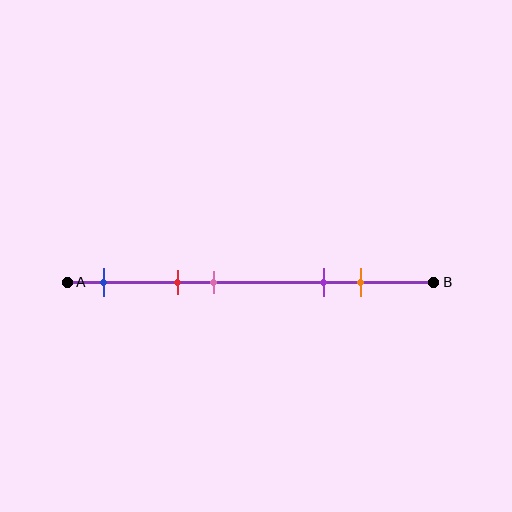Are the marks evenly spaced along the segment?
No, the marks are not evenly spaced.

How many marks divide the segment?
There are 5 marks dividing the segment.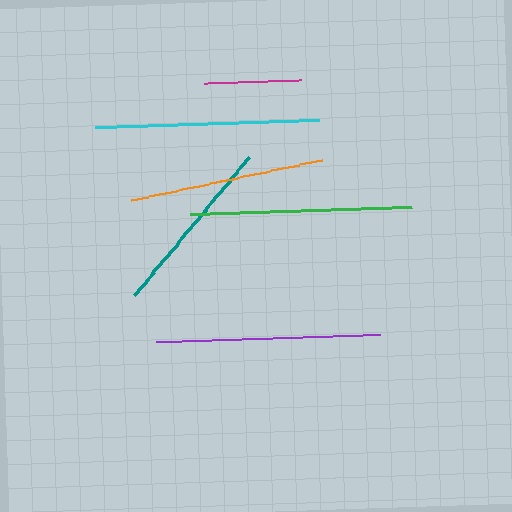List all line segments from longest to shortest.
From longest to shortest: purple, cyan, green, orange, teal, magenta.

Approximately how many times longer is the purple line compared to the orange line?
The purple line is approximately 1.1 times the length of the orange line.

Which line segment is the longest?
The purple line is the longest at approximately 224 pixels.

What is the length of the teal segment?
The teal segment is approximately 179 pixels long.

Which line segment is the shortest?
The magenta line is the shortest at approximately 97 pixels.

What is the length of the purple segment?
The purple segment is approximately 224 pixels long.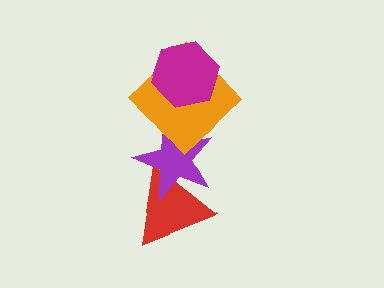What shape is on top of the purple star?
The orange diamond is on top of the purple star.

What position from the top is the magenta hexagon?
The magenta hexagon is 1st from the top.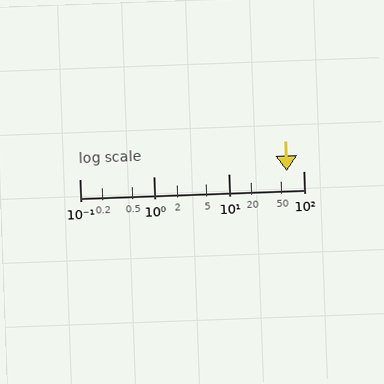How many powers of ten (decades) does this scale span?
The scale spans 3 decades, from 0.1 to 100.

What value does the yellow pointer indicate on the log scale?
The pointer indicates approximately 61.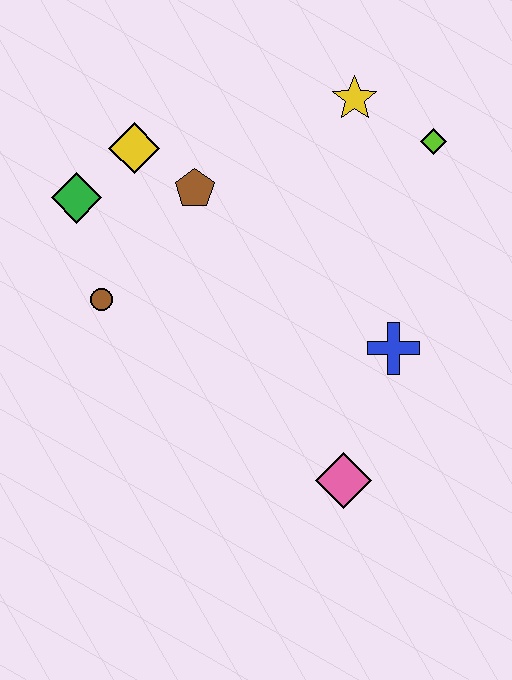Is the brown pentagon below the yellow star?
Yes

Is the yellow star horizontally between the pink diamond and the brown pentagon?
No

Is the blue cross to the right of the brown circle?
Yes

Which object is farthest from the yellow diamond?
The pink diamond is farthest from the yellow diamond.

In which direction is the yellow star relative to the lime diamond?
The yellow star is to the left of the lime diamond.